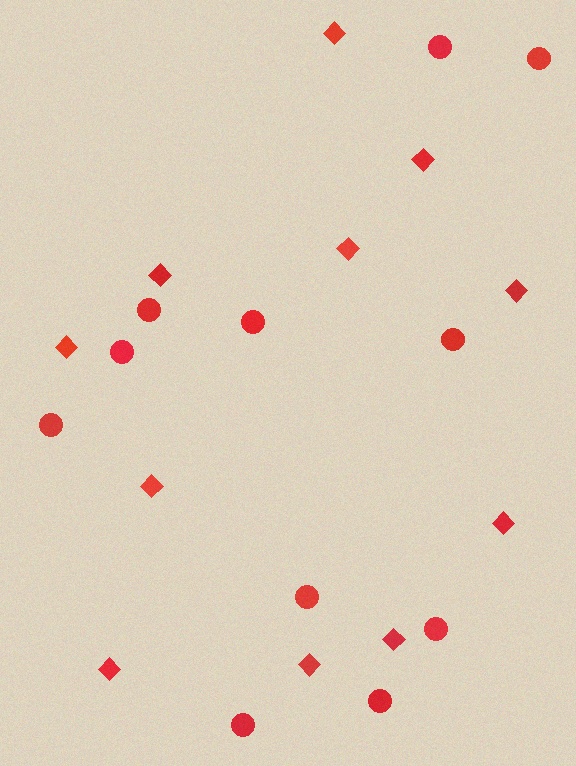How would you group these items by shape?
There are 2 groups: one group of diamonds (11) and one group of circles (11).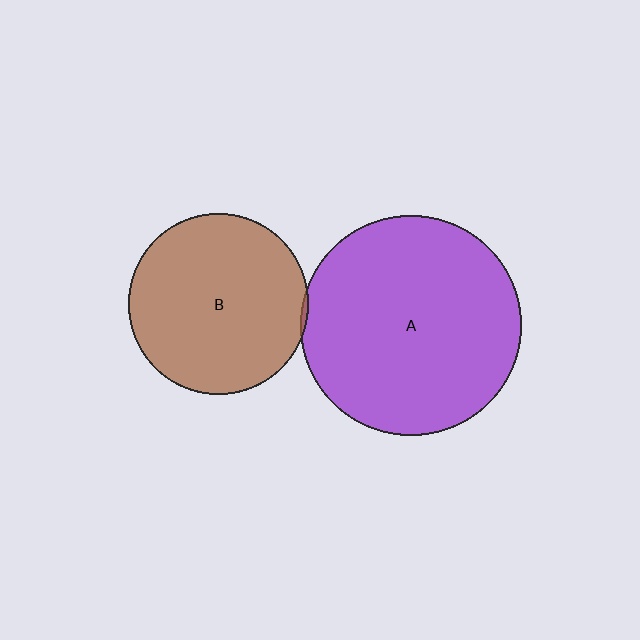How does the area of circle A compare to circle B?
Approximately 1.5 times.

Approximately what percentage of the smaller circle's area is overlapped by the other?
Approximately 5%.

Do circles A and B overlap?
Yes.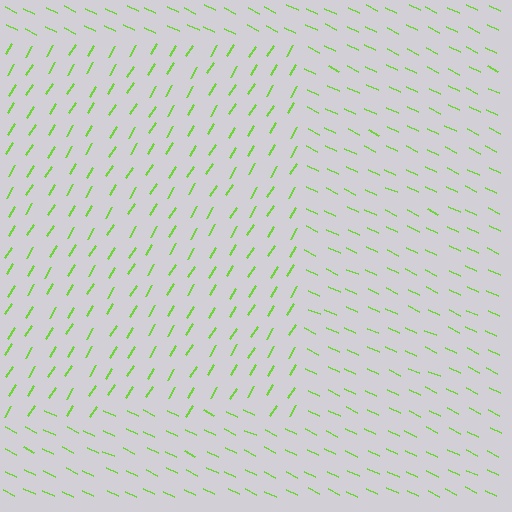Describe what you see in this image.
The image is filled with small lime line segments. A rectangle region in the image has lines oriented differently from the surrounding lines, creating a visible texture boundary.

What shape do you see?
I see a rectangle.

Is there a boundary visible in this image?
Yes, there is a texture boundary formed by a change in line orientation.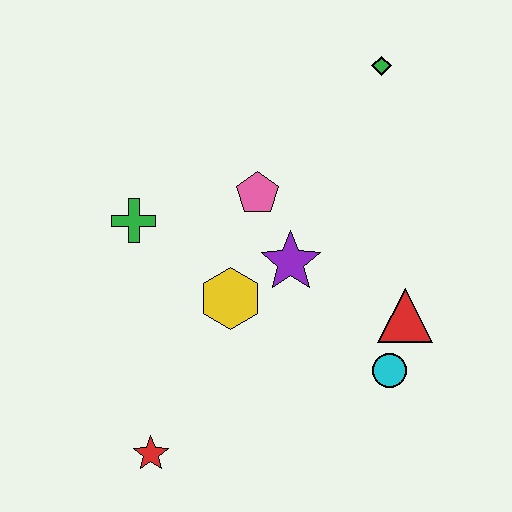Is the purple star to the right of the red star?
Yes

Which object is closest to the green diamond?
The pink pentagon is closest to the green diamond.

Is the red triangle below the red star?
No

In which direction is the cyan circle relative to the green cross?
The cyan circle is to the right of the green cross.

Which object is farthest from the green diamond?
The red star is farthest from the green diamond.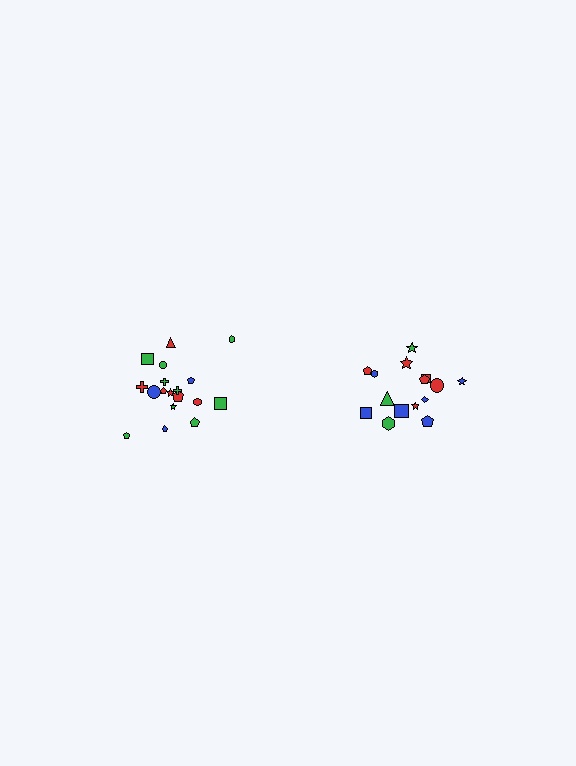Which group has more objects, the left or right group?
The left group.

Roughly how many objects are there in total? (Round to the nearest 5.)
Roughly 35 objects in total.